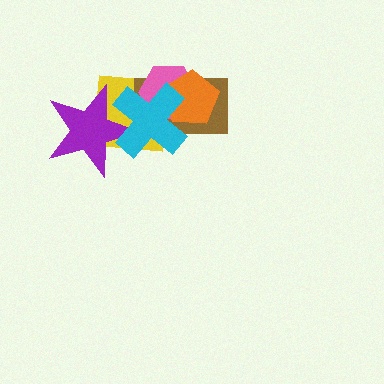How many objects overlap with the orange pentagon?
4 objects overlap with the orange pentagon.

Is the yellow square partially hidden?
Yes, it is partially covered by another shape.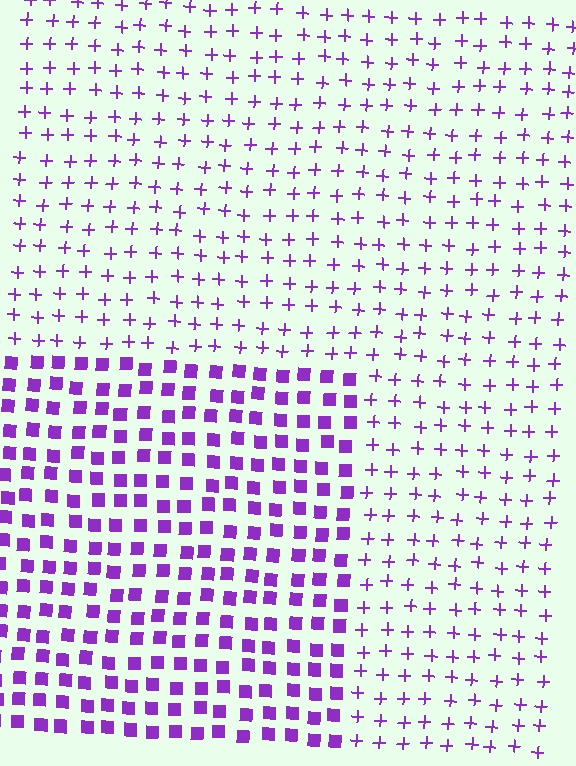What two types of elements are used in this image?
The image uses squares inside the rectangle region and plus signs outside it.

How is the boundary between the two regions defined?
The boundary is defined by a change in element shape: squares inside vs. plus signs outside. All elements share the same color and spacing.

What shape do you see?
I see a rectangle.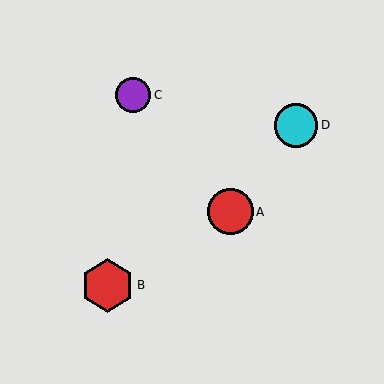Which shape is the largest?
The red hexagon (labeled B) is the largest.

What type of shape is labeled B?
Shape B is a red hexagon.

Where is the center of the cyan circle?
The center of the cyan circle is at (296, 125).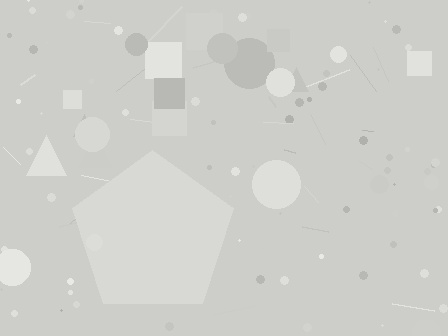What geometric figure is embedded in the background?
A pentagon is embedded in the background.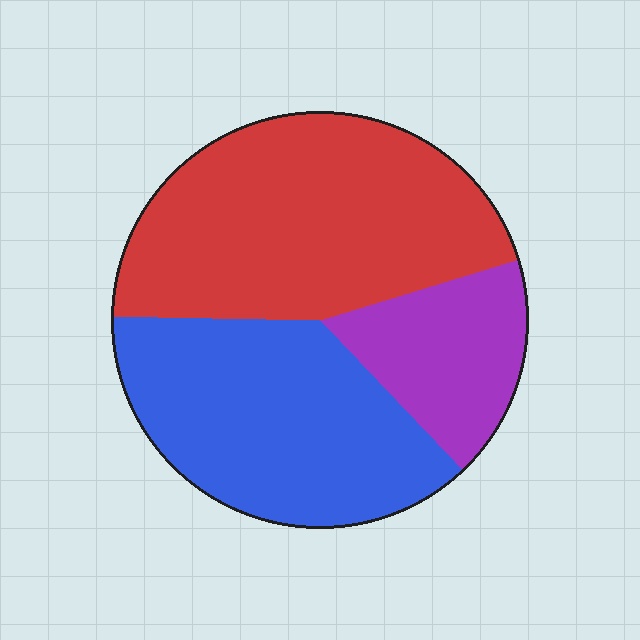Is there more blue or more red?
Red.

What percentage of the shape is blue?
Blue covers 37% of the shape.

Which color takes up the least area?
Purple, at roughly 20%.